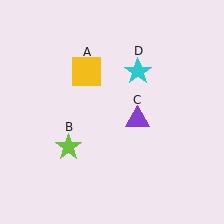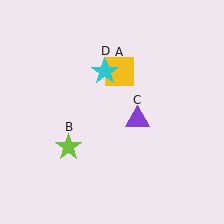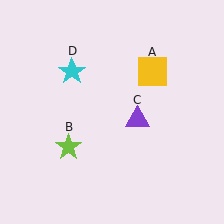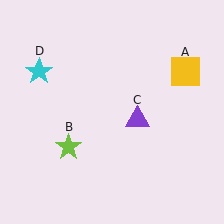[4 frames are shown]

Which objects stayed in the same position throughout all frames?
Lime star (object B) and purple triangle (object C) remained stationary.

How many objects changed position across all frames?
2 objects changed position: yellow square (object A), cyan star (object D).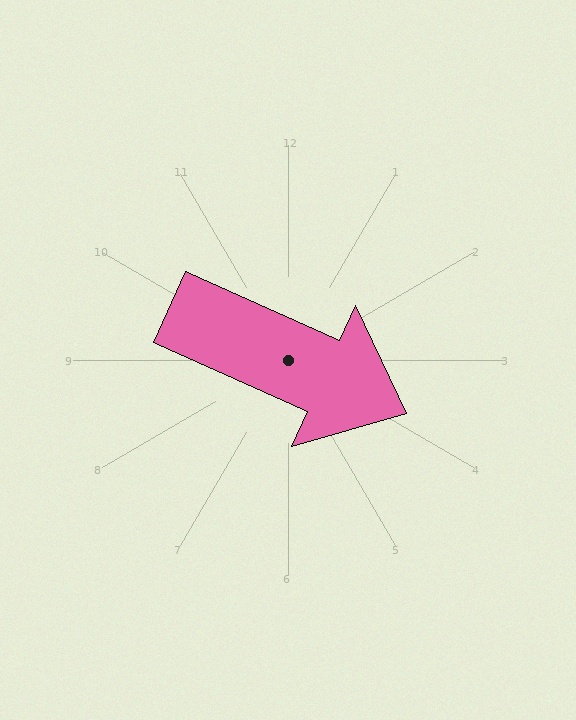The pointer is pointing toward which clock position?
Roughly 4 o'clock.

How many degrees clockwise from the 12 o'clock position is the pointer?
Approximately 114 degrees.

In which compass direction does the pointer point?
Southeast.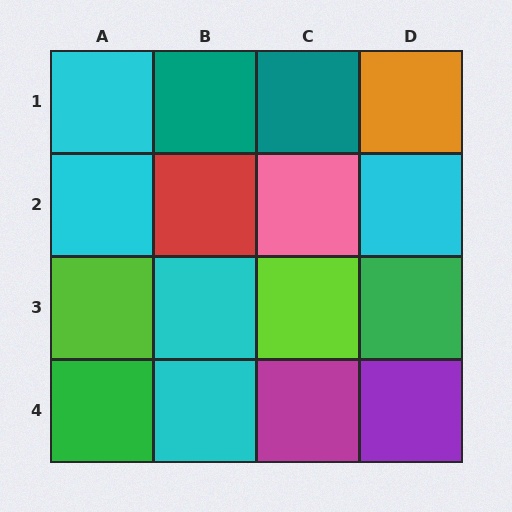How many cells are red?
1 cell is red.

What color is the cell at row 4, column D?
Purple.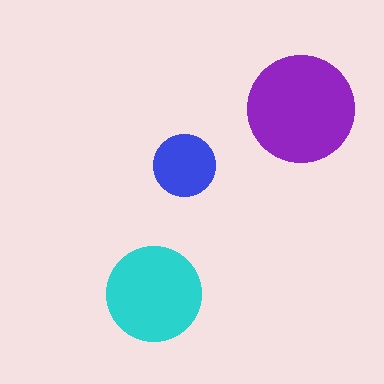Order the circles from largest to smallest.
the purple one, the cyan one, the blue one.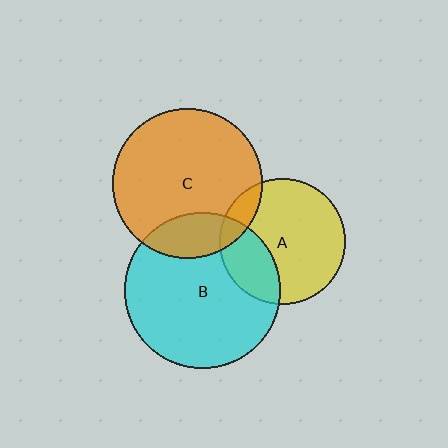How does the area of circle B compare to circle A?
Approximately 1.5 times.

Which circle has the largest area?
Circle B (cyan).